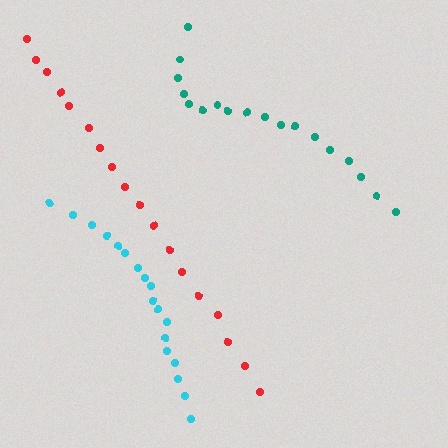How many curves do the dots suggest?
There are 3 distinct paths.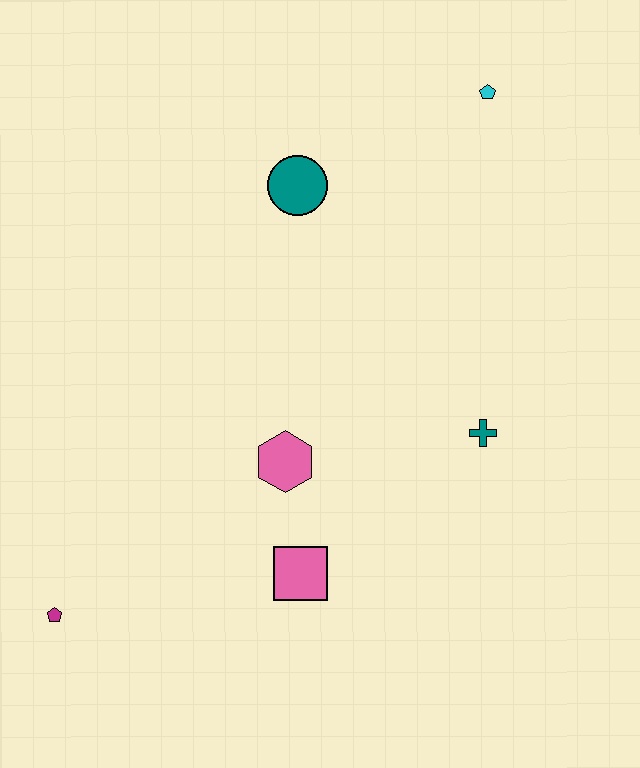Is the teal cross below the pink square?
No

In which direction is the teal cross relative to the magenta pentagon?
The teal cross is to the right of the magenta pentagon.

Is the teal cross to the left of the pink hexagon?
No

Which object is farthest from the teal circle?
The magenta pentagon is farthest from the teal circle.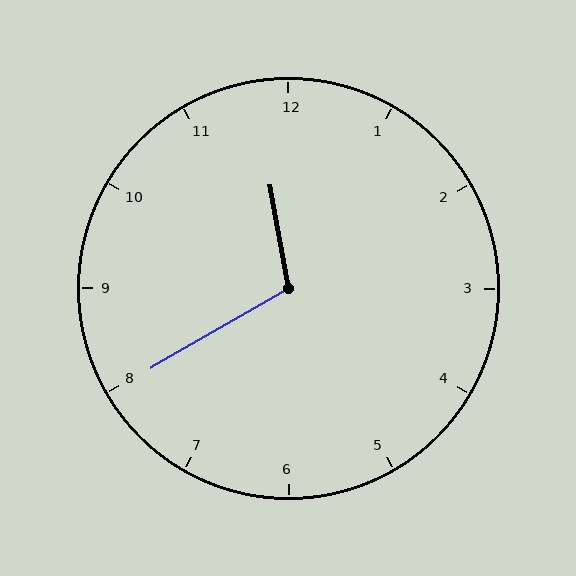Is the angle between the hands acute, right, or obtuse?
It is obtuse.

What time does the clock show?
11:40.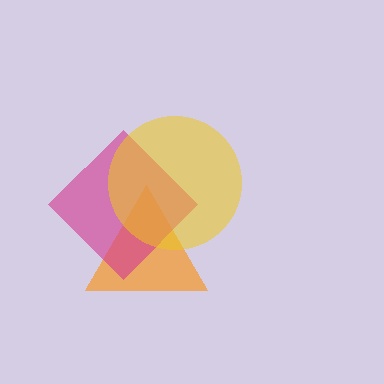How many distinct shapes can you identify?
There are 3 distinct shapes: an orange triangle, a magenta diamond, a yellow circle.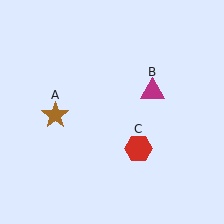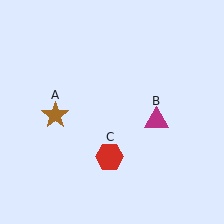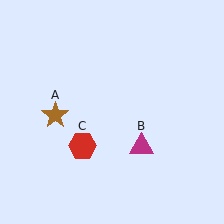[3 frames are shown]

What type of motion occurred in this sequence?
The magenta triangle (object B), red hexagon (object C) rotated clockwise around the center of the scene.